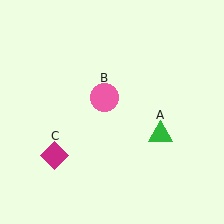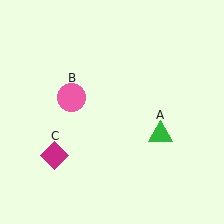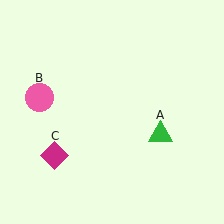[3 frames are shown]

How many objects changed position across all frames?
1 object changed position: pink circle (object B).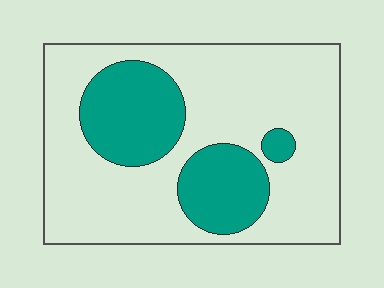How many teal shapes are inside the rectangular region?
3.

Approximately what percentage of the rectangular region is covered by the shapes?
Approximately 30%.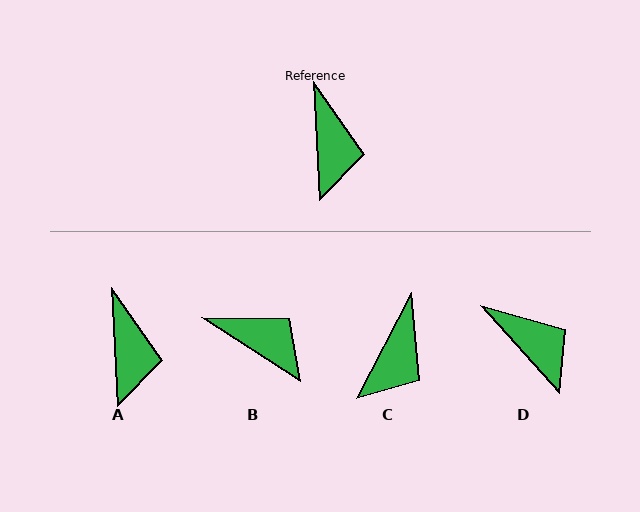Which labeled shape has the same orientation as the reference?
A.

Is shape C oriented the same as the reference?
No, it is off by about 30 degrees.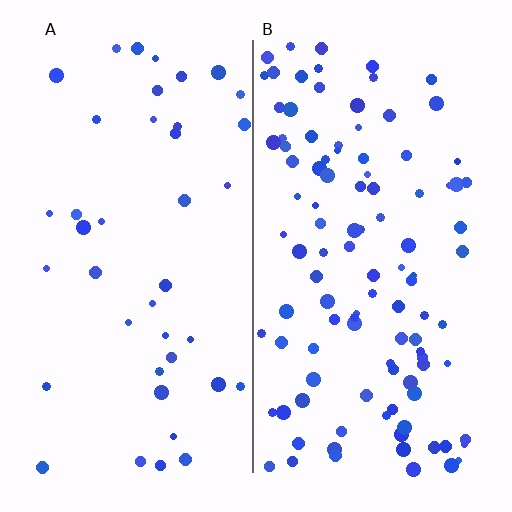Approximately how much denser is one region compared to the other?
Approximately 2.6× — region B over region A.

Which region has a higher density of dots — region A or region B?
B (the right).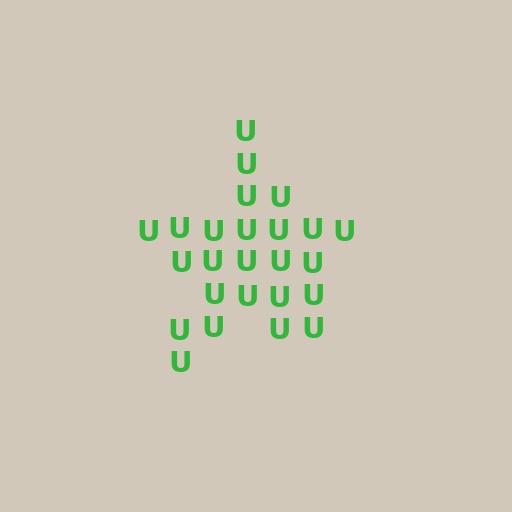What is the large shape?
The large shape is a star.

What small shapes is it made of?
It is made of small letter U's.